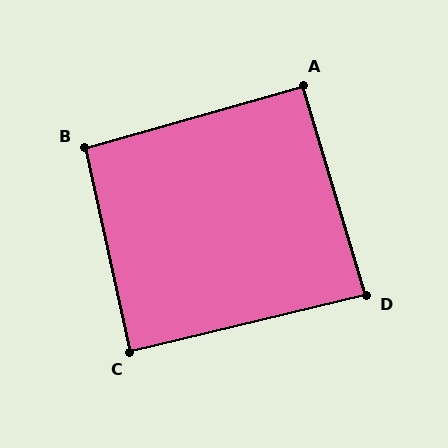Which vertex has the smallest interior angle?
D, at approximately 87 degrees.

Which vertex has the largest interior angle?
B, at approximately 93 degrees.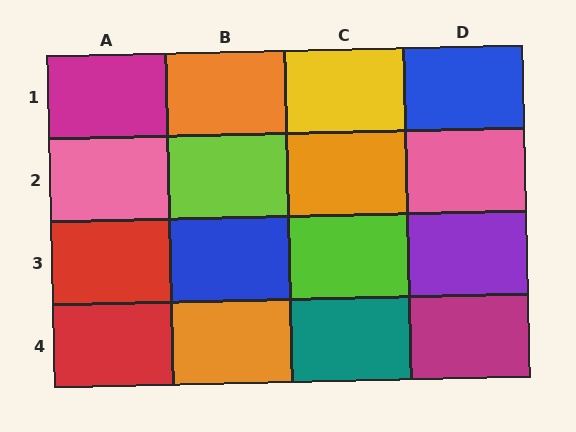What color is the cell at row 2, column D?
Pink.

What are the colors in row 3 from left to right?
Red, blue, lime, purple.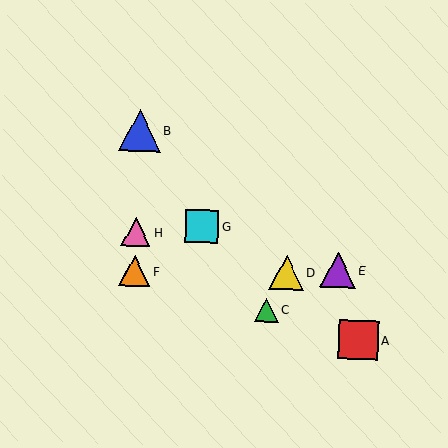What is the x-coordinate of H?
Object H is at x≈136.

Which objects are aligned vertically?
Objects B, F, H are aligned vertically.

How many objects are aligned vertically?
3 objects (B, F, H) are aligned vertically.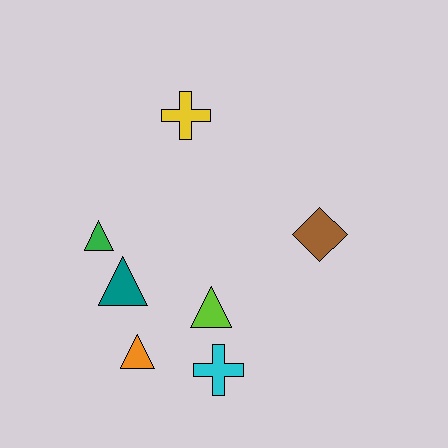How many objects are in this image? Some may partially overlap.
There are 7 objects.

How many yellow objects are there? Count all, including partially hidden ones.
There is 1 yellow object.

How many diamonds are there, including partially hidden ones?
There is 1 diamond.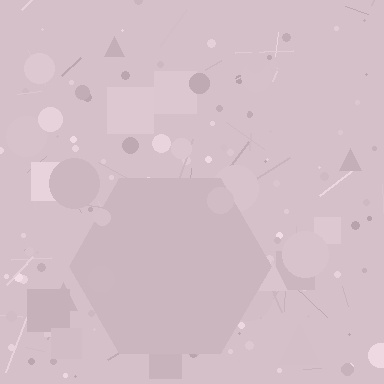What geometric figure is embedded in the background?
A hexagon is embedded in the background.